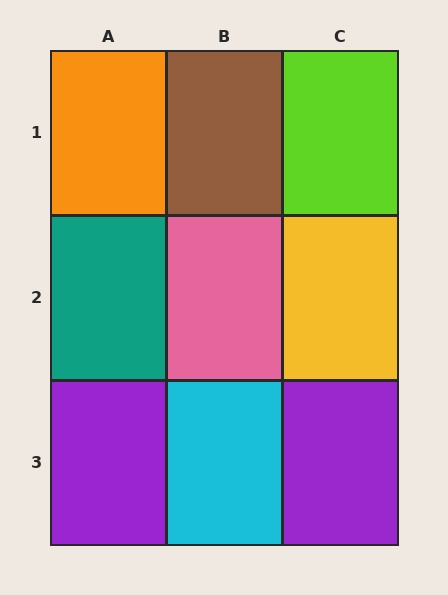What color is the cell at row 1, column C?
Lime.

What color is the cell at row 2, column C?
Yellow.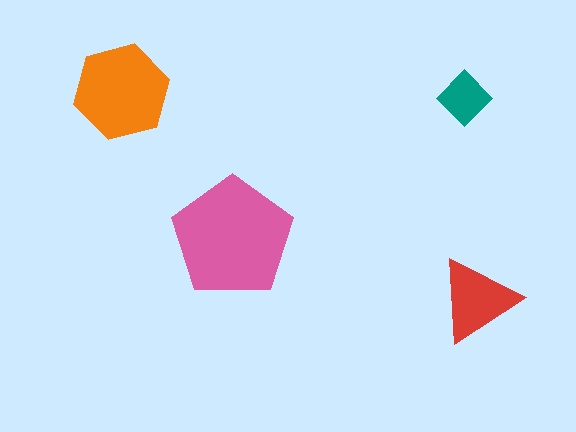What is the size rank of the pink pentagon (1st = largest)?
1st.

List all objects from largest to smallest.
The pink pentagon, the orange hexagon, the red triangle, the teal diamond.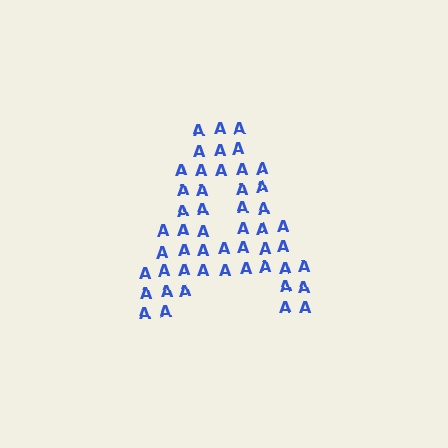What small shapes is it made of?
It is made of small letter A's.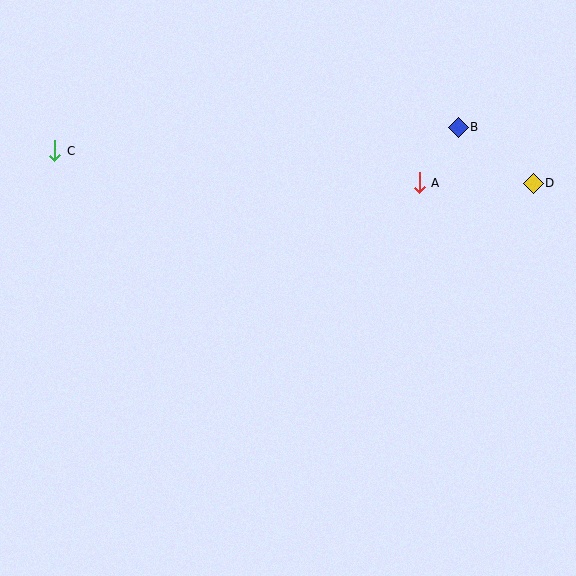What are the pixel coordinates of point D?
Point D is at (533, 183).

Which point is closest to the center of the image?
Point A at (419, 183) is closest to the center.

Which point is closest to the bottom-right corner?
Point D is closest to the bottom-right corner.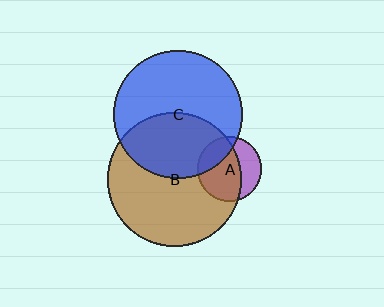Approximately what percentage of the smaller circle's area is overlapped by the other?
Approximately 65%.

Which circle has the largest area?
Circle B (brown).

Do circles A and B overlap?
Yes.